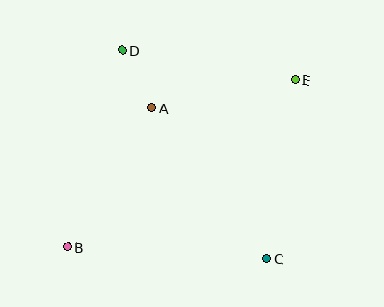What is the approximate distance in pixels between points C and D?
The distance between C and D is approximately 253 pixels.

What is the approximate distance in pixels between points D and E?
The distance between D and E is approximately 175 pixels.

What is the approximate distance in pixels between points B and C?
The distance between B and C is approximately 200 pixels.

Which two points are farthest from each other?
Points B and E are farthest from each other.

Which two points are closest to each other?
Points A and D are closest to each other.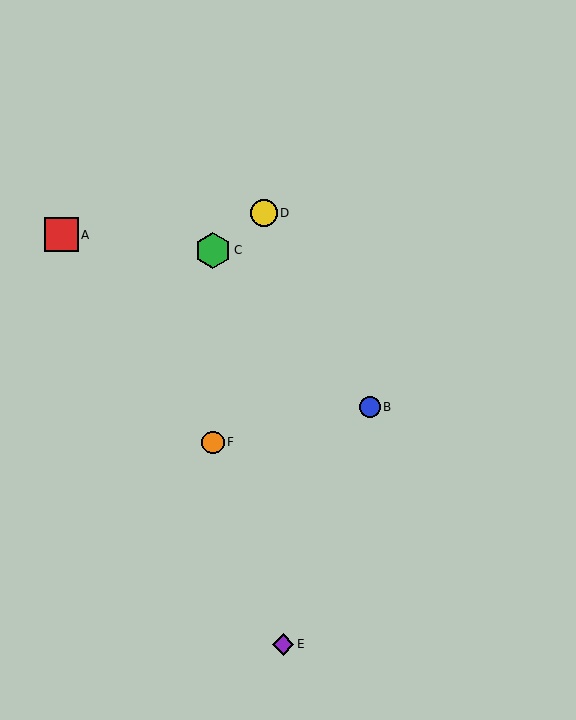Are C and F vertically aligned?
Yes, both are at x≈213.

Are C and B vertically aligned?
No, C is at x≈213 and B is at x≈370.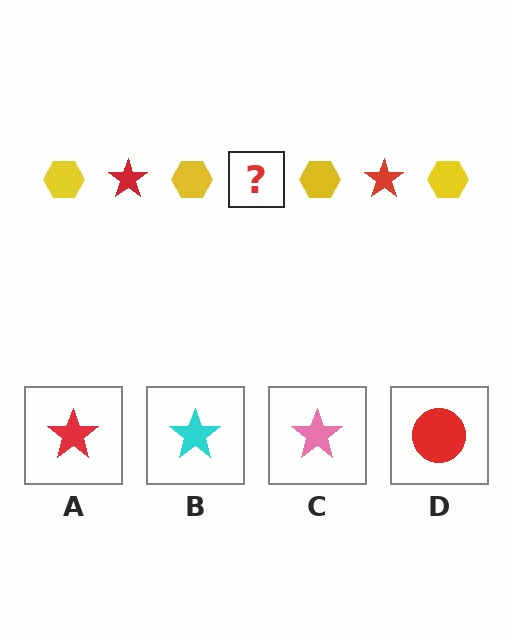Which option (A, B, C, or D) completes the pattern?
A.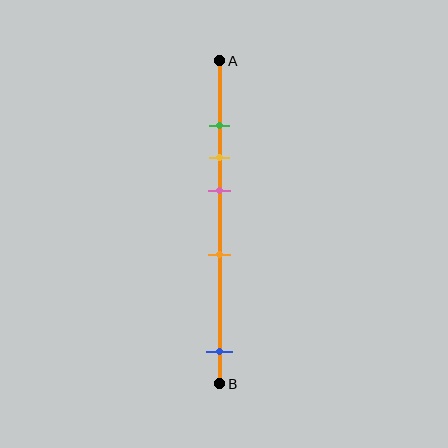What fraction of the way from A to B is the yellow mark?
The yellow mark is approximately 30% (0.3) of the way from A to B.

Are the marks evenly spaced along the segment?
No, the marks are not evenly spaced.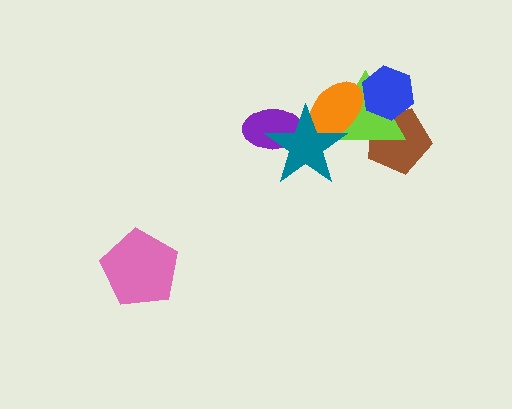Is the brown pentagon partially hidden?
Yes, it is partially covered by another shape.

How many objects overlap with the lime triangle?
4 objects overlap with the lime triangle.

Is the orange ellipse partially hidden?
Yes, it is partially covered by another shape.